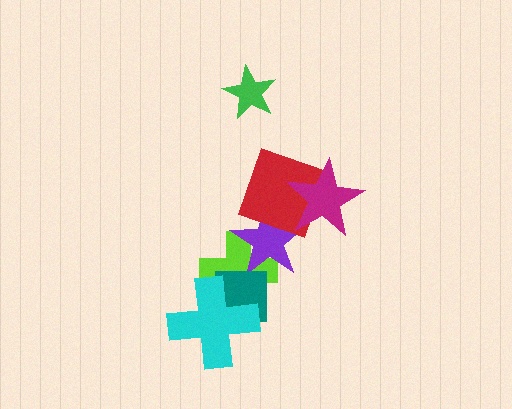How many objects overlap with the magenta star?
2 objects overlap with the magenta star.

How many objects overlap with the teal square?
2 objects overlap with the teal square.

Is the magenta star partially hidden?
No, no other shape covers it.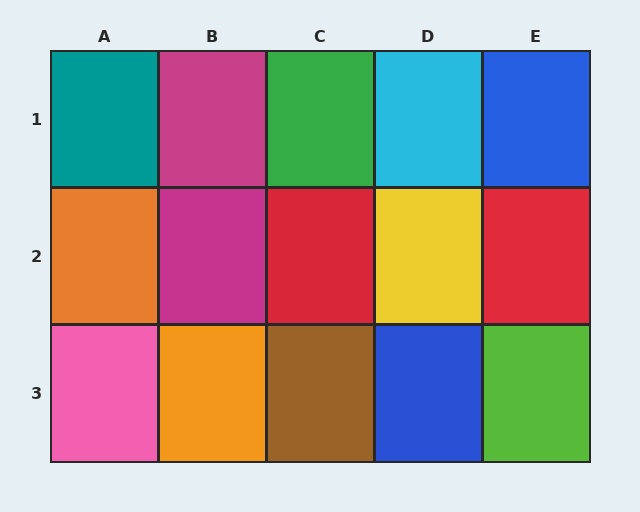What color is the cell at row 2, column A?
Orange.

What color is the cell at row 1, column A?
Teal.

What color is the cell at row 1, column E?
Blue.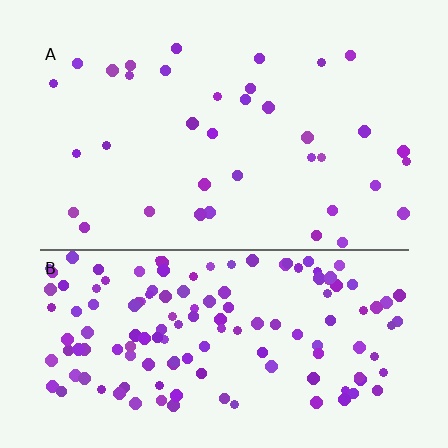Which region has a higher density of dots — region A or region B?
B (the bottom).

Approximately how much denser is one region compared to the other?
Approximately 4.0× — region B over region A.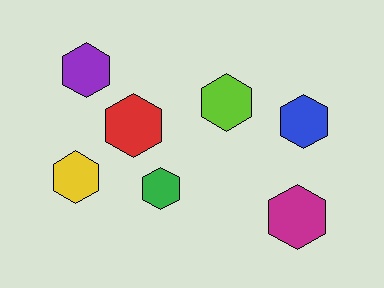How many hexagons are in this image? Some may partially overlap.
There are 7 hexagons.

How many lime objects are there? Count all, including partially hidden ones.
There is 1 lime object.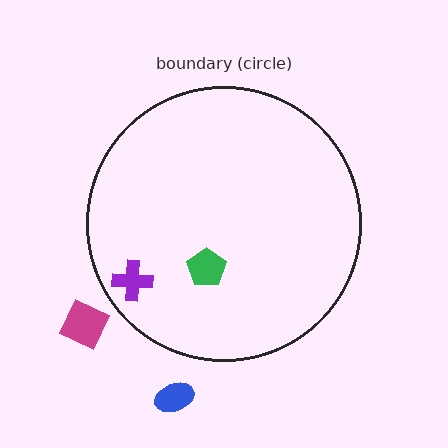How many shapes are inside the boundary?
2 inside, 2 outside.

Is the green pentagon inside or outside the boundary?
Inside.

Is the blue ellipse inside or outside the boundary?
Outside.